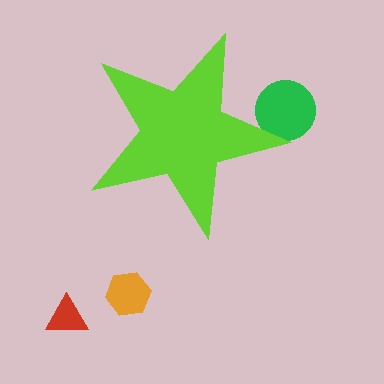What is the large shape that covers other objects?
A lime star.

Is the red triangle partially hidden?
No, the red triangle is fully visible.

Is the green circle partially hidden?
Yes, the green circle is partially hidden behind the lime star.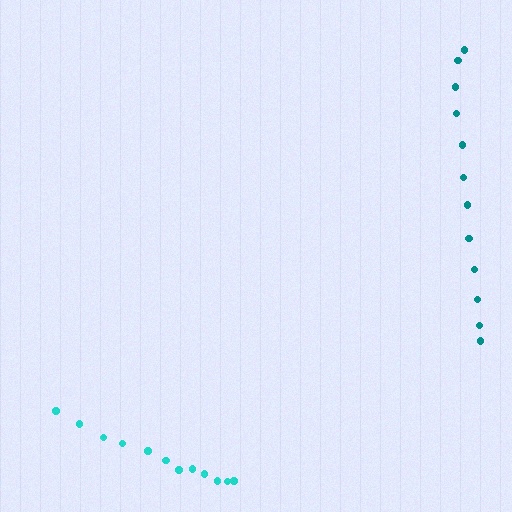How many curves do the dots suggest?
There are 2 distinct paths.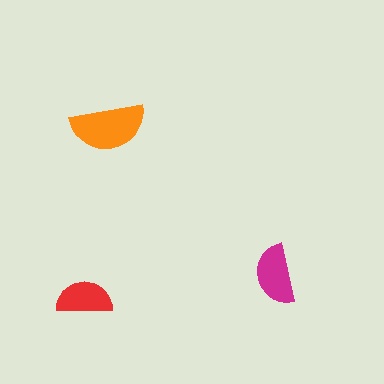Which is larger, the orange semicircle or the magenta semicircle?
The orange one.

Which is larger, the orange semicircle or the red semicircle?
The orange one.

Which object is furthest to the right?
The magenta semicircle is rightmost.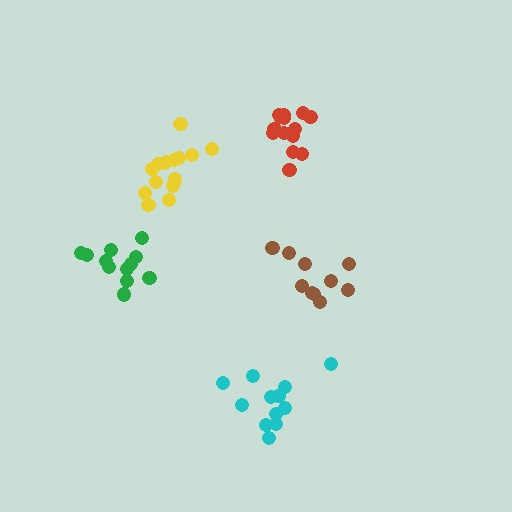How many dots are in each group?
Group 1: 16 dots, Group 2: 12 dots, Group 3: 10 dots, Group 4: 14 dots, Group 5: 12 dots (64 total).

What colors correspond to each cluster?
The clusters are colored: yellow, cyan, brown, red, green.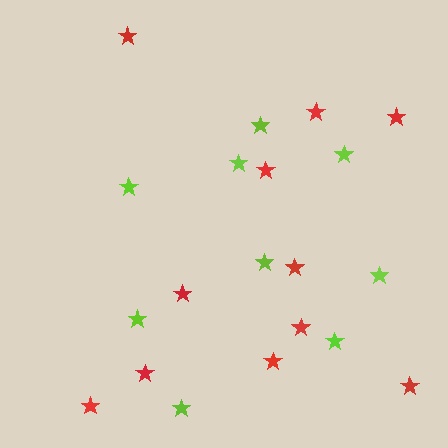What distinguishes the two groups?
There are 2 groups: one group of red stars (11) and one group of lime stars (9).